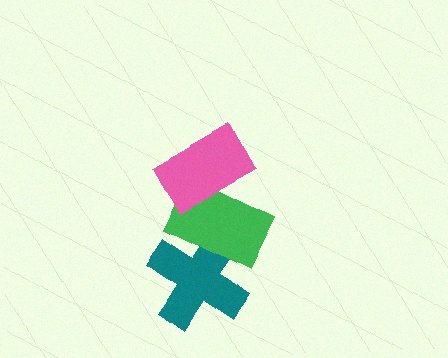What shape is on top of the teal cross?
The green rectangle is on top of the teal cross.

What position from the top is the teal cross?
The teal cross is 3rd from the top.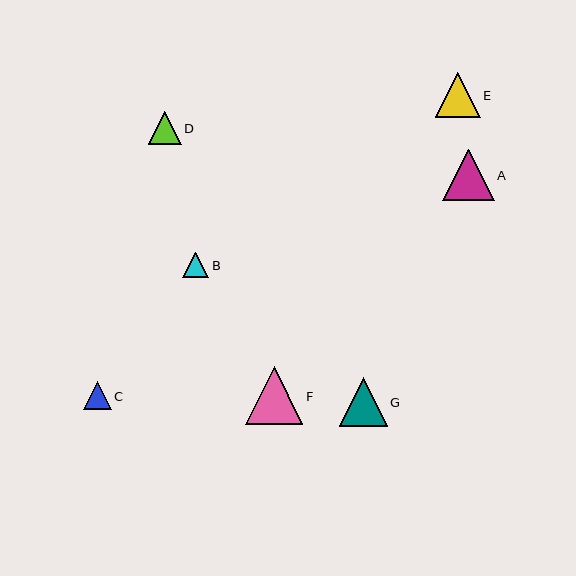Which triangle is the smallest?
Triangle B is the smallest with a size of approximately 26 pixels.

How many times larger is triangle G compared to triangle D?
Triangle G is approximately 1.5 times the size of triangle D.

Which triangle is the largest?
Triangle F is the largest with a size of approximately 58 pixels.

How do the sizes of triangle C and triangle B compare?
Triangle C and triangle B are approximately the same size.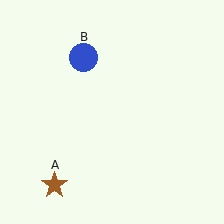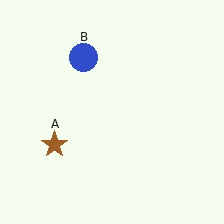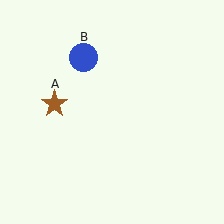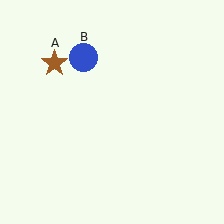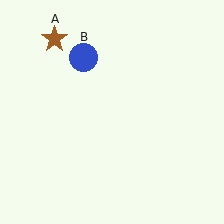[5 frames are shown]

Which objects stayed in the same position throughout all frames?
Blue circle (object B) remained stationary.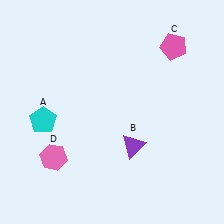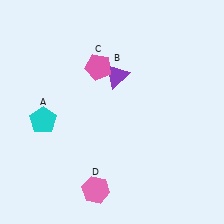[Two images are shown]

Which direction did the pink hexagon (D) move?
The pink hexagon (D) moved right.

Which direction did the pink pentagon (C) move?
The pink pentagon (C) moved left.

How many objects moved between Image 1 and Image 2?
3 objects moved between the two images.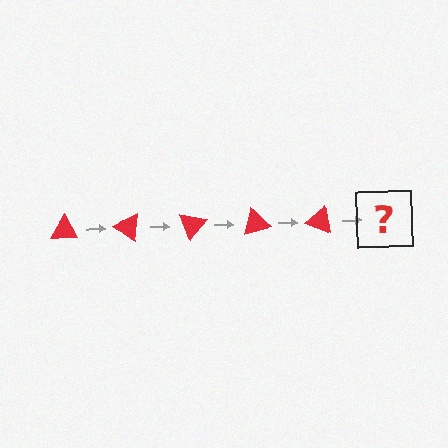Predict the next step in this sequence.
The next step is a red triangle rotated 175 degrees.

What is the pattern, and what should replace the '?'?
The pattern is that the triangle rotates 35 degrees each step. The '?' should be a red triangle rotated 175 degrees.